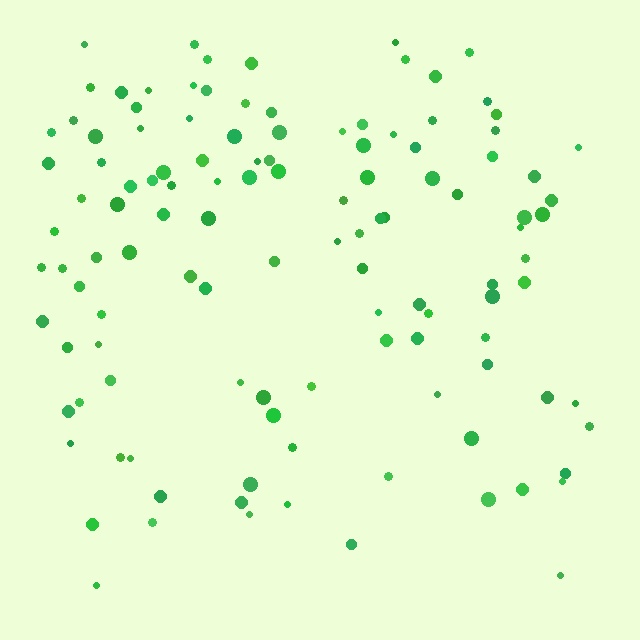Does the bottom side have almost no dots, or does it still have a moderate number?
Still a moderate number, just noticeably fewer than the top.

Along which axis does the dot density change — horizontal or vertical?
Vertical.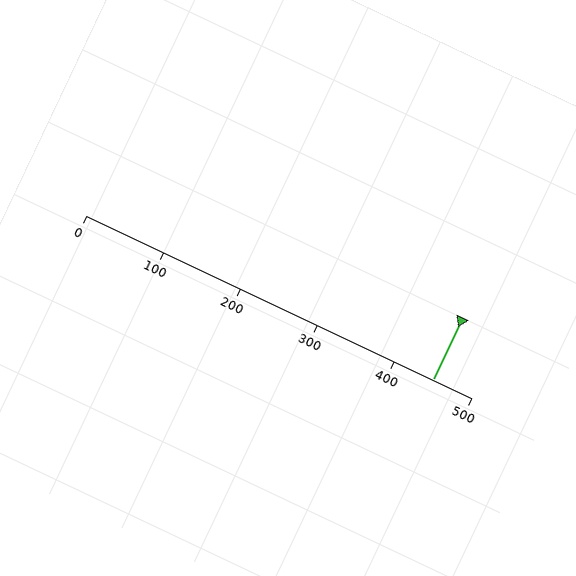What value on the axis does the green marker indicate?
The marker indicates approximately 450.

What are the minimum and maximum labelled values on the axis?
The axis runs from 0 to 500.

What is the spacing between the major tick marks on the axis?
The major ticks are spaced 100 apart.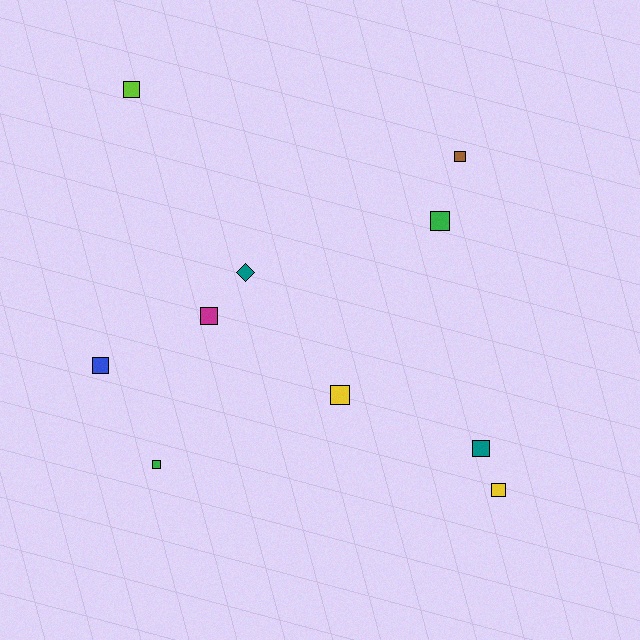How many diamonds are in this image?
There is 1 diamond.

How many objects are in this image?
There are 10 objects.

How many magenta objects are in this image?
There is 1 magenta object.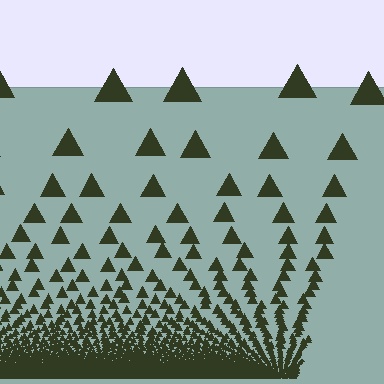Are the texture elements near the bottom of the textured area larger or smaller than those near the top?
Smaller. The gradient is inverted — elements near the bottom are smaller and denser.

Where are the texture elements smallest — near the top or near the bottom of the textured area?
Near the bottom.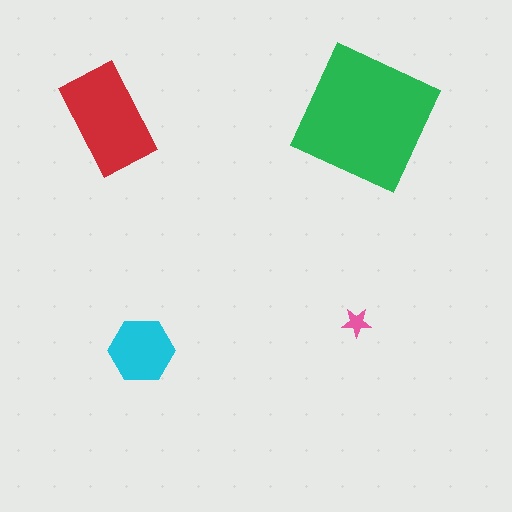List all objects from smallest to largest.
The pink star, the cyan hexagon, the red rectangle, the green square.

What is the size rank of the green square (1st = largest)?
1st.